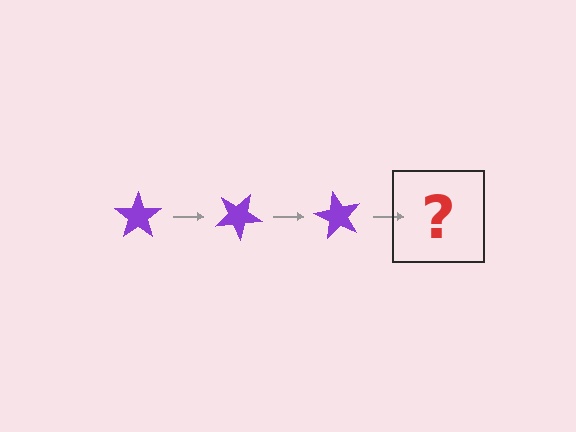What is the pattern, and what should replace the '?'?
The pattern is that the star rotates 30 degrees each step. The '?' should be a purple star rotated 90 degrees.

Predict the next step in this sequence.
The next step is a purple star rotated 90 degrees.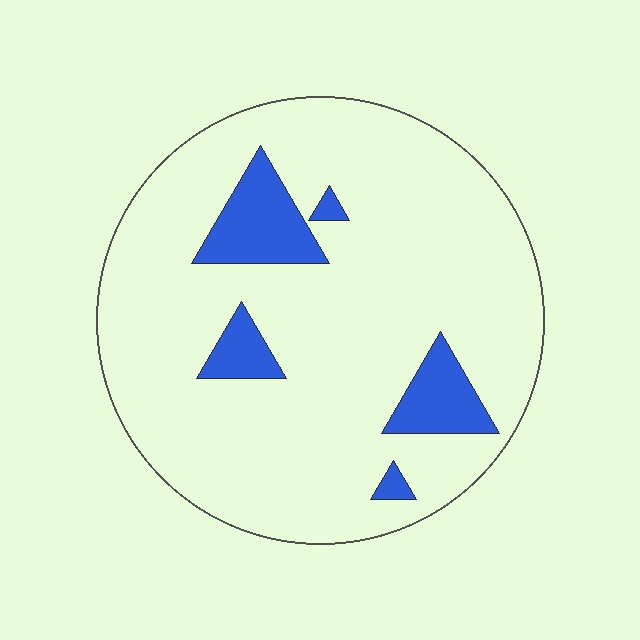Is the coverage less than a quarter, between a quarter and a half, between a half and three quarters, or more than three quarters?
Less than a quarter.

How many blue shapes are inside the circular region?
5.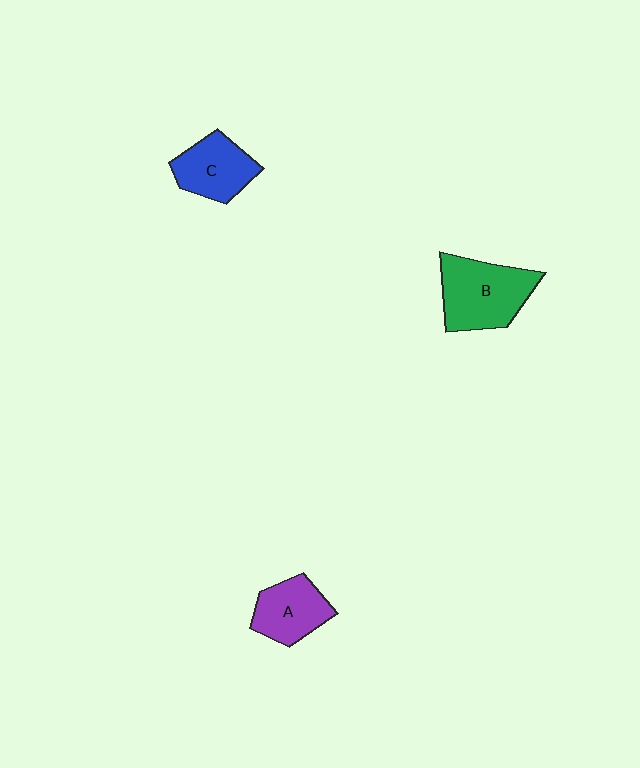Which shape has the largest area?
Shape B (green).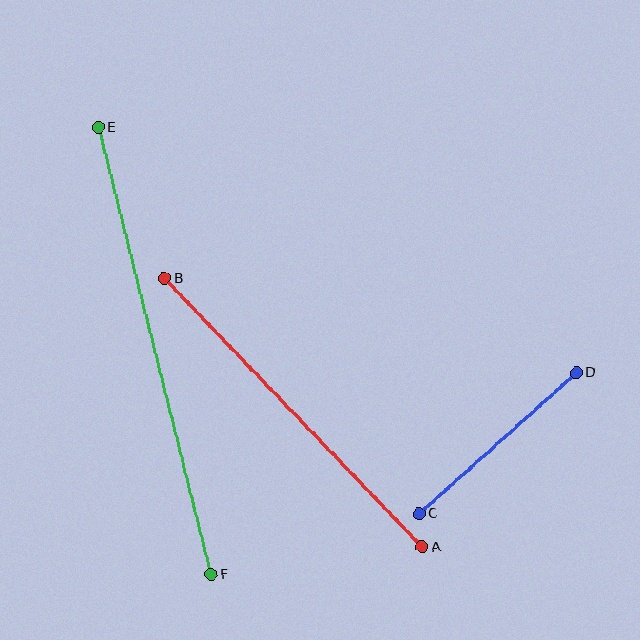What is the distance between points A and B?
The distance is approximately 372 pixels.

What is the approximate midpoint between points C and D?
The midpoint is at approximately (498, 443) pixels.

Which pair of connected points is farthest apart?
Points E and F are farthest apart.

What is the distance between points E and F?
The distance is approximately 461 pixels.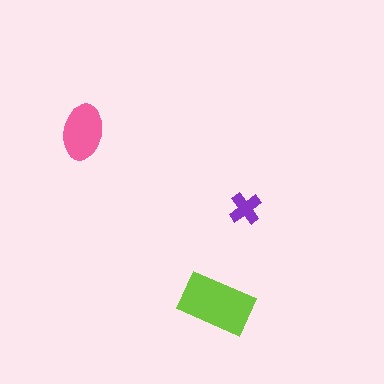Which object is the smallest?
The purple cross.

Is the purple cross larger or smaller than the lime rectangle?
Smaller.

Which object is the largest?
The lime rectangle.